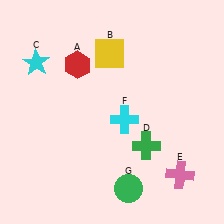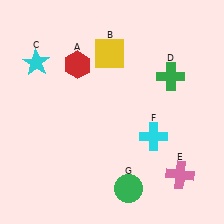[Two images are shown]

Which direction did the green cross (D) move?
The green cross (D) moved up.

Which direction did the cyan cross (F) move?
The cyan cross (F) moved right.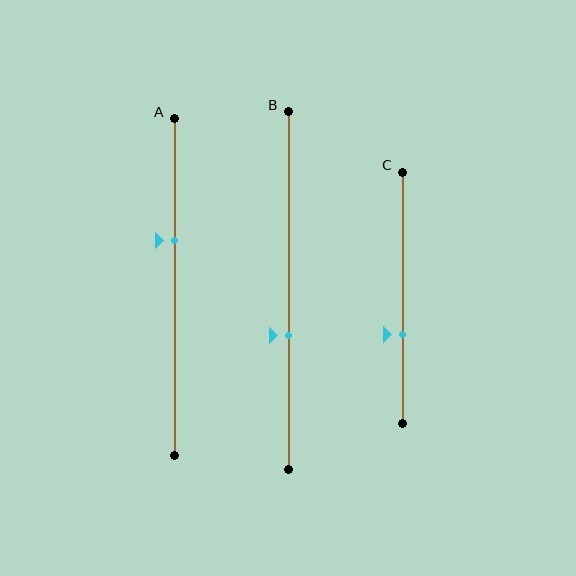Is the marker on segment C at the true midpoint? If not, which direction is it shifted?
No, the marker on segment C is shifted downward by about 14% of the segment length.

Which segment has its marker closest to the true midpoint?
Segment B has its marker closest to the true midpoint.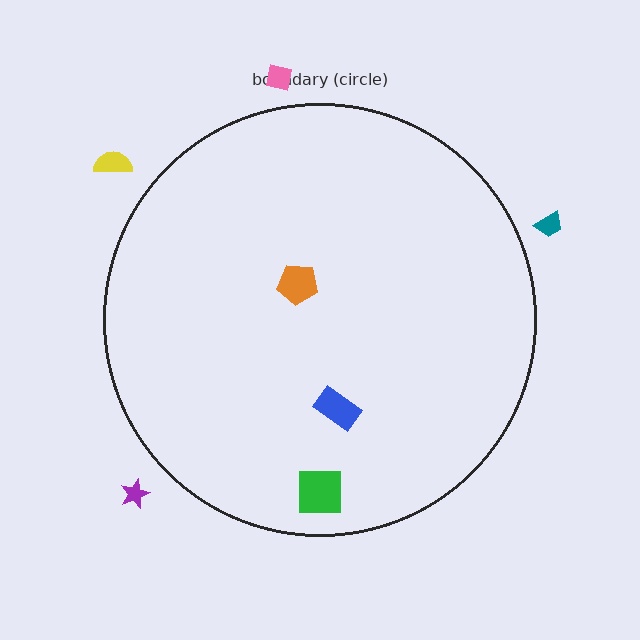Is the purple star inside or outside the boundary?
Outside.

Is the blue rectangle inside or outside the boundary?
Inside.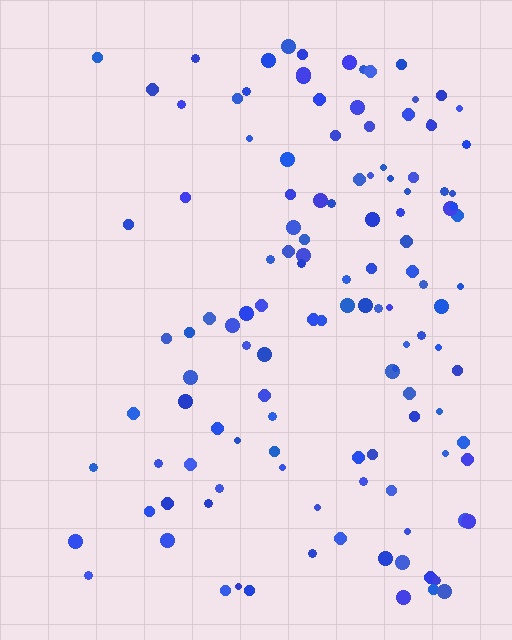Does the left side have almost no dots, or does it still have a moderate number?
Still a moderate number, just noticeably fewer than the right.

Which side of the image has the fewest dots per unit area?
The left.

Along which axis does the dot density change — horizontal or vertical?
Horizontal.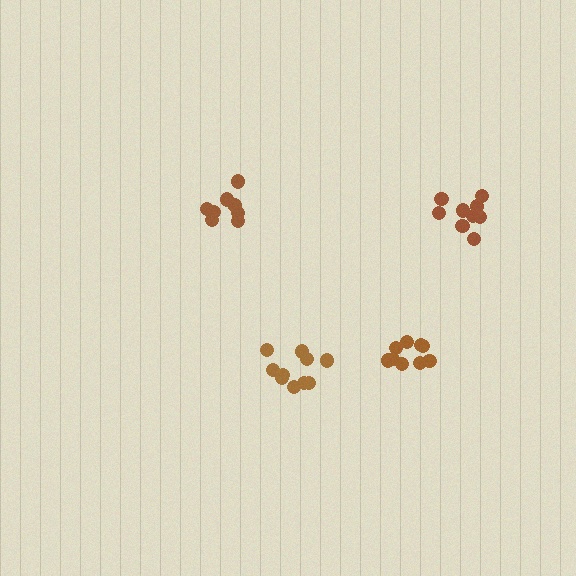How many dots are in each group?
Group 1: 10 dots, Group 2: 9 dots, Group 3: 8 dots, Group 4: 9 dots (36 total).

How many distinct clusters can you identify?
There are 4 distinct clusters.